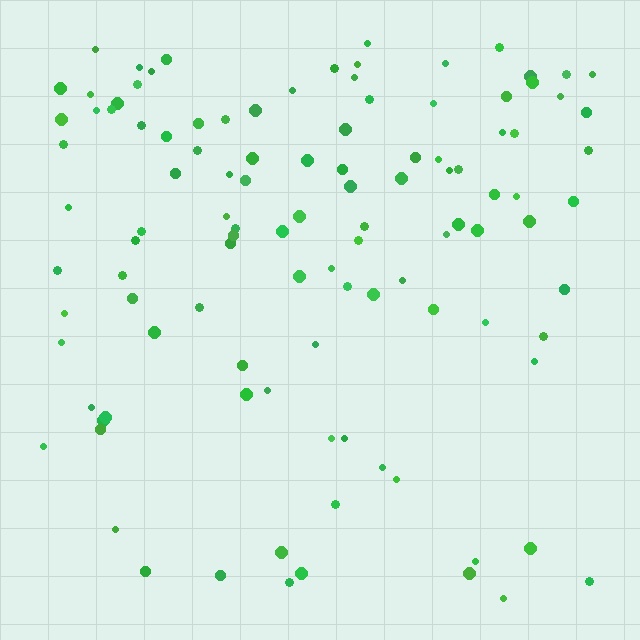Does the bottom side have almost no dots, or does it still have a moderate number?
Still a moderate number, just noticeably fewer than the top.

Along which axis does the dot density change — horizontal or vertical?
Vertical.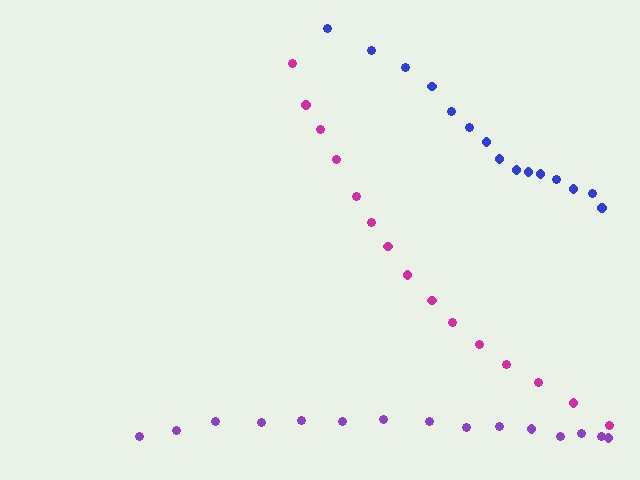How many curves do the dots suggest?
There are 3 distinct paths.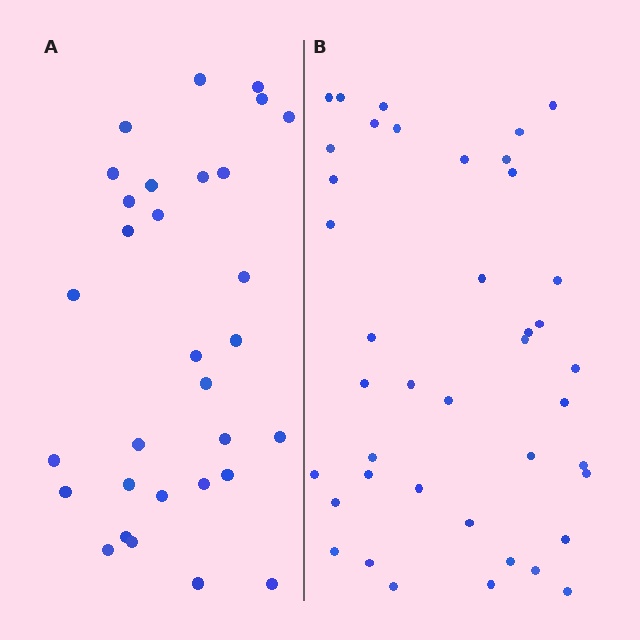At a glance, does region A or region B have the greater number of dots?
Region B (the right region) has more dots.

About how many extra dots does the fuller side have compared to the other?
Region B has roughly 10 or so more dots than region A.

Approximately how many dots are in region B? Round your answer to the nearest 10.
About 40 dots. (The exact count is 41, which rounds to 40.)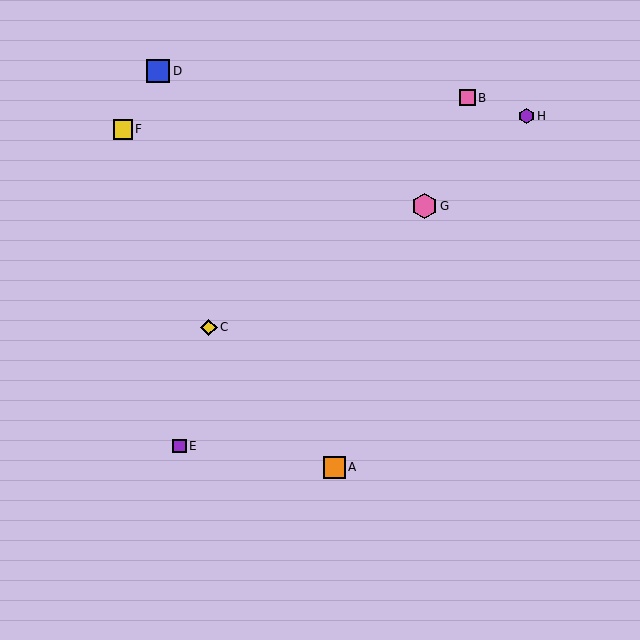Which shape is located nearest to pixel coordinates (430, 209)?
The pink hexagon (labeled G) at (424, 206) is nearest to that location.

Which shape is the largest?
The pink hexagon (labeled G) is the largest.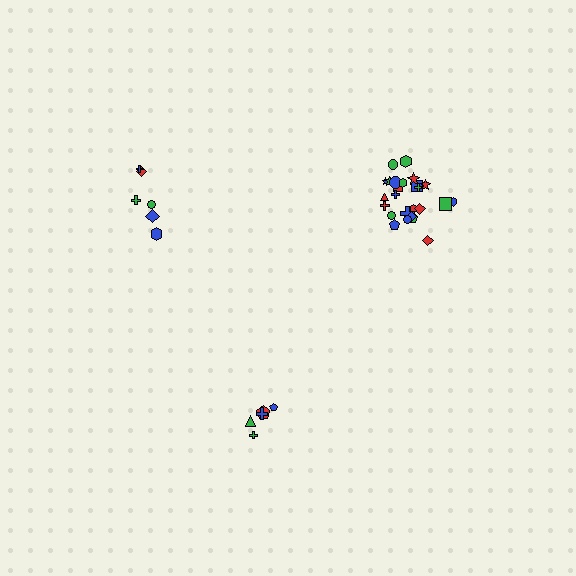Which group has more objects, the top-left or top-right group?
The top-right group.